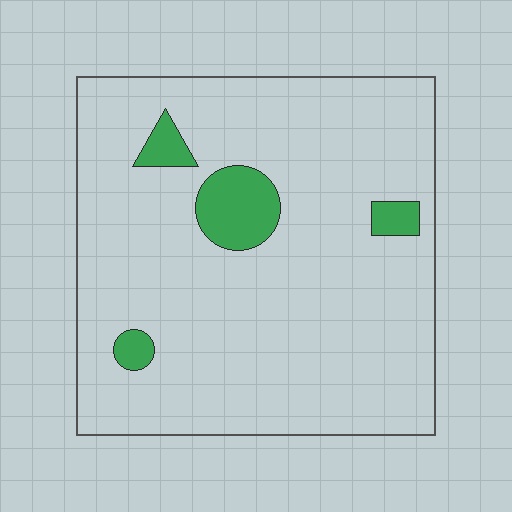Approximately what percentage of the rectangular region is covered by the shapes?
Approximately 10%.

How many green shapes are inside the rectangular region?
4.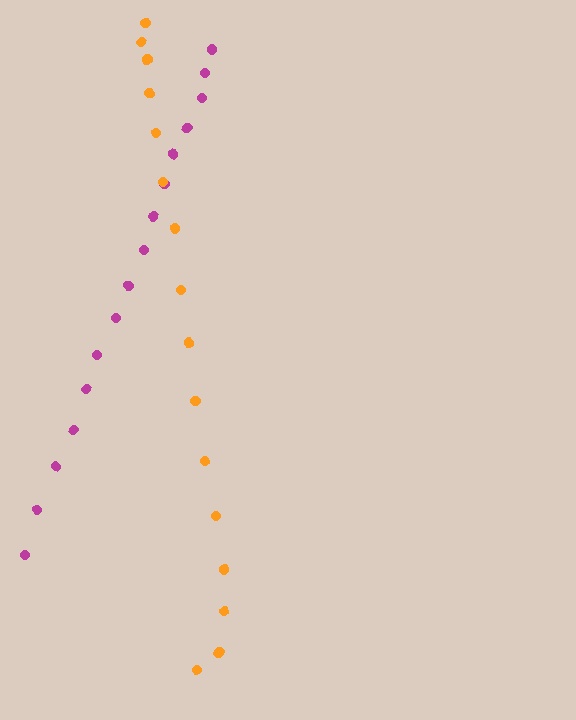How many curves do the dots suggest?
There are 2 distinct paths.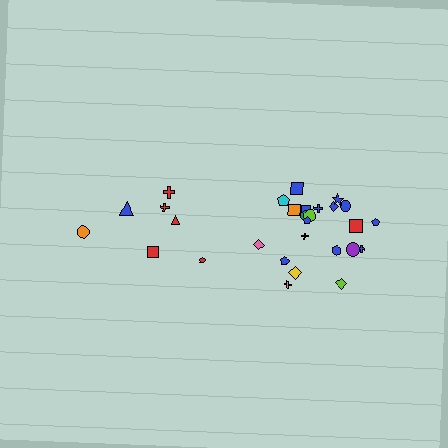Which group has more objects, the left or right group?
The right group.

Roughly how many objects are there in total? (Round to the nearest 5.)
Roughly 30 objects in total.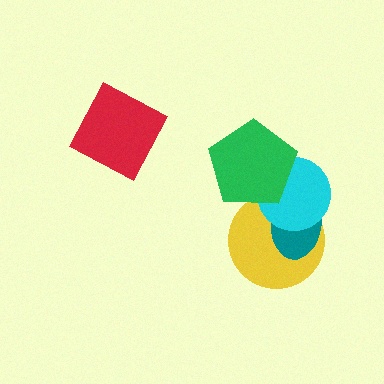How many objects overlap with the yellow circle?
3 objects overlap with the yellow circle.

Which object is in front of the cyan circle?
The green pentagon is in front of the cyan circle.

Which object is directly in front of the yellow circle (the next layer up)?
The teal ellipse is directly in front of the yellow circle.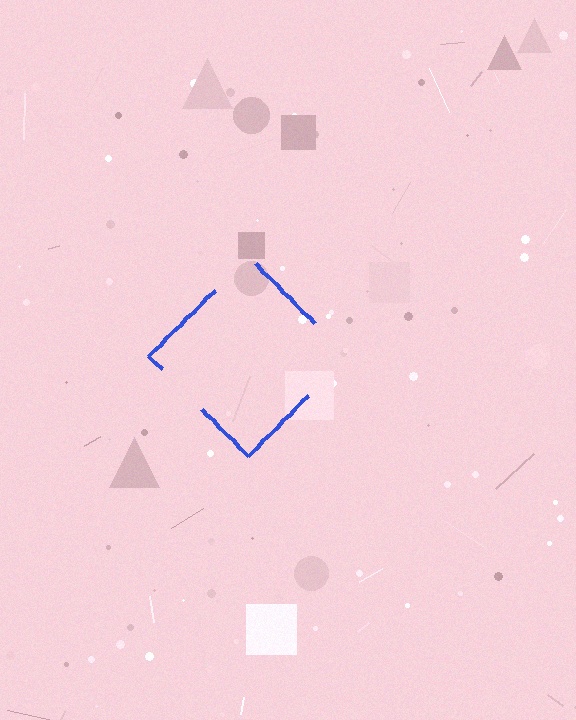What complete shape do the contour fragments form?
The contour fragments form a diamond.